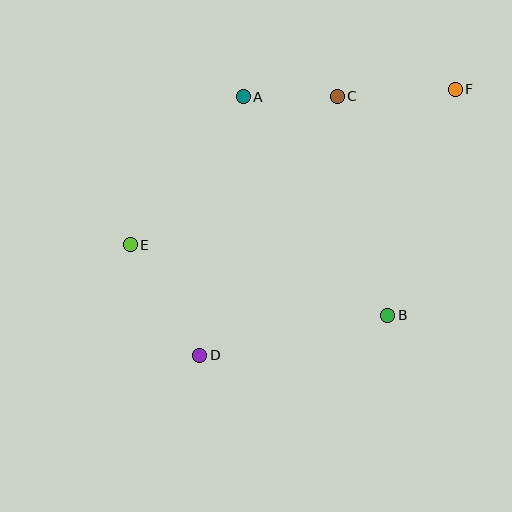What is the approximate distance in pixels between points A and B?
The distance between A and B is approximately 262 pixels.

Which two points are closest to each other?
Points A and C are closest to each other.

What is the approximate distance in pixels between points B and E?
The distance between B and E is approximately 267 pixels.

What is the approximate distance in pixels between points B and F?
The distance between B and F is approximately 236 pixels.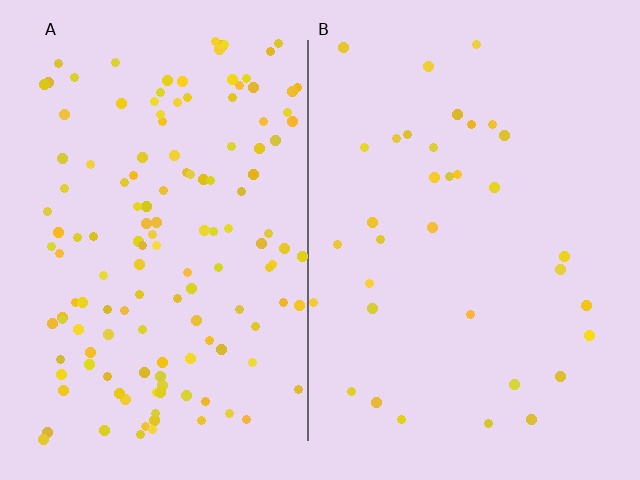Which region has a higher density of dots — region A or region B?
A (the left).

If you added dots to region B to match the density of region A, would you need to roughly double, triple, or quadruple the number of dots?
Approximately quadruple.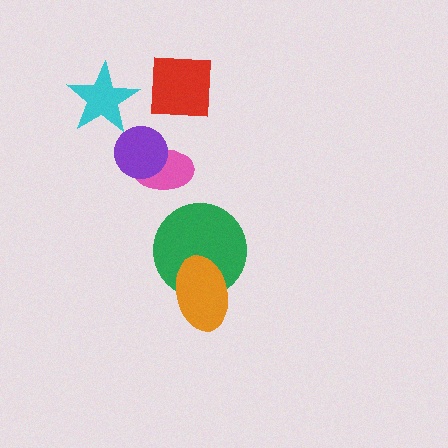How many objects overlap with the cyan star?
0 objects overlap with the cyan star.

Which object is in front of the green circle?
The orange ellipse is in front of the green circle.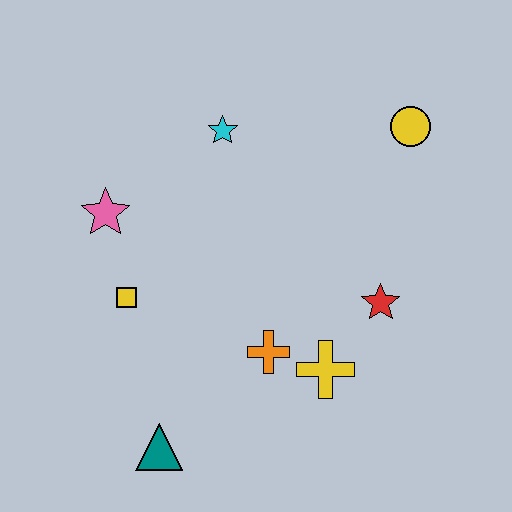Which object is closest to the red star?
The yellow cross is closest to the red star.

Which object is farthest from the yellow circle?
The teal triangle is farthest from the yellow circle.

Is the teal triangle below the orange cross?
Yes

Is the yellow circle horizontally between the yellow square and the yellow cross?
No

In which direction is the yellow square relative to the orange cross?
The yellow square is to the left of the orange cross.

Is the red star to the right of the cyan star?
Yes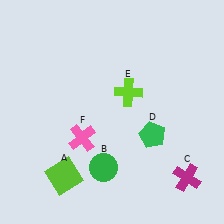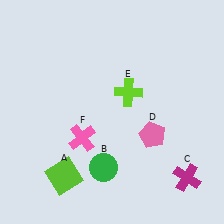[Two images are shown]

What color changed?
The pentagon (D) changed from green in Image 1 to pink in Image 2.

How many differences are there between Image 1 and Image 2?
There is 1 difference between the two images.